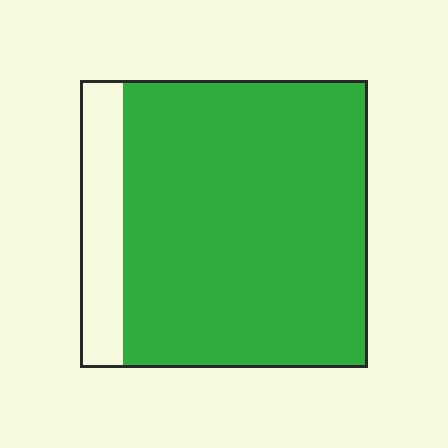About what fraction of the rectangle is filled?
About five sixths (5/6).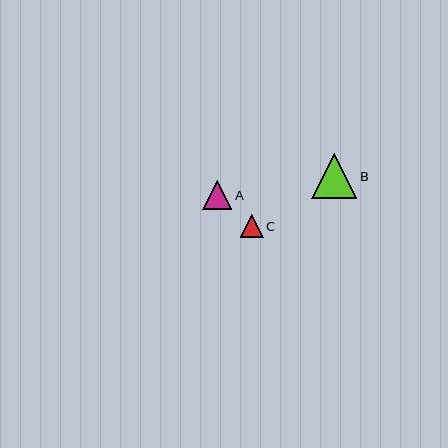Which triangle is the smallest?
Triangle C is the smallest with a size of approximately 23 pixels.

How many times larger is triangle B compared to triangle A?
Triangle B is approximately 1.5 times the size of triangle A.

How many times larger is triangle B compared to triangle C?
Triangle B is approximately 1.9 times the size of triangle C.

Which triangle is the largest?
Triangle B is the largest with a size of approximately 45 pixels.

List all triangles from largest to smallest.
From largest to smallest: B, A, C.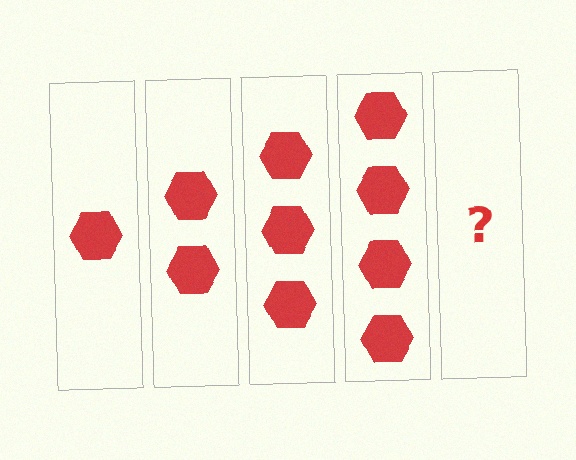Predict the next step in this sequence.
The next step is 5 hexagons.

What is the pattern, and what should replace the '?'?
The pattern is that each step adds one more hexagon. The '?' should be 5 hexagons.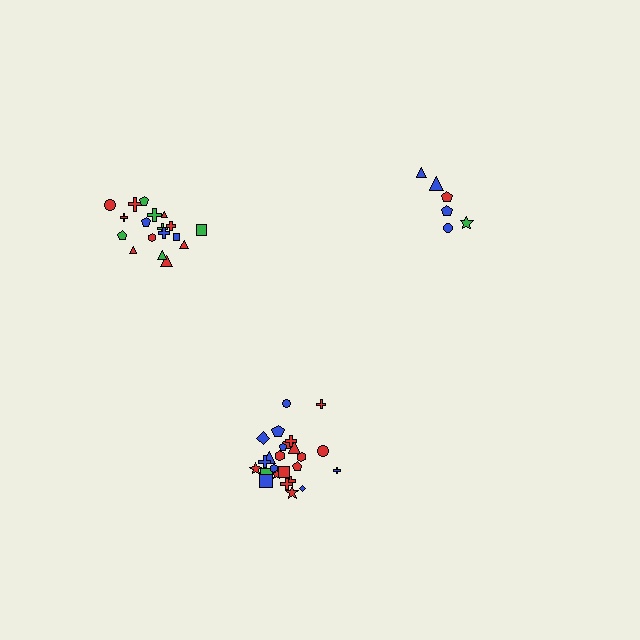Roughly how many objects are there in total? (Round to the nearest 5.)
Roughly 50 objects in total.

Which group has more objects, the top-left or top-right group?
The top-left group.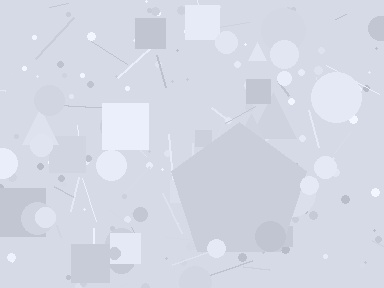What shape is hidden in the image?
A pentagon is hidden in the image.